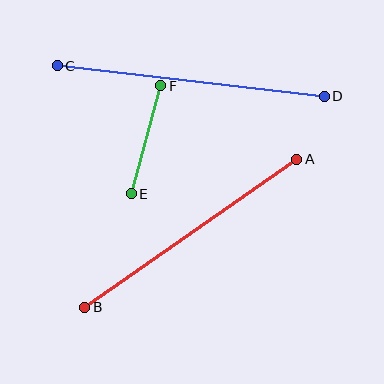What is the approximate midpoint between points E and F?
The midpoint is at approximately (146, 140) pixels.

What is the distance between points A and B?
The distance is approximately 258 pixels.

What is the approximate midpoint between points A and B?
The midpoint is at approximately (191, 233) pixels.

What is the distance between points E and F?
The distance is approximately 112 pixels.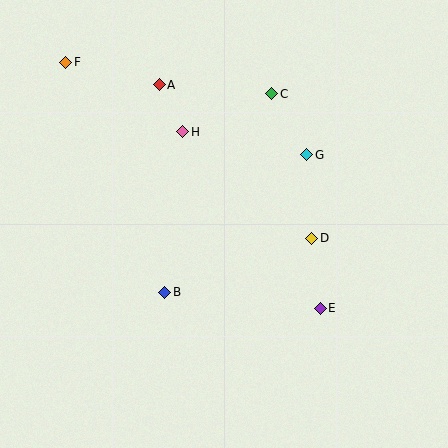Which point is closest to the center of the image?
Point D at (312, 238) is closest to the center.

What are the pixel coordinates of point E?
Point E is at (320, 308).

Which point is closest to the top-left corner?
Point F is closest to the top-left corner.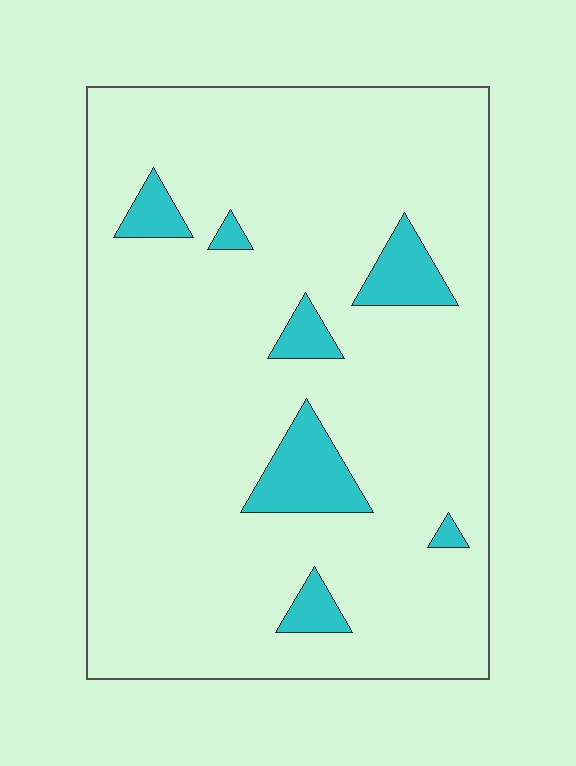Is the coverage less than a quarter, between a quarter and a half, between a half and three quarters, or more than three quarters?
Less than a quarter.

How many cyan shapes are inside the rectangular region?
7.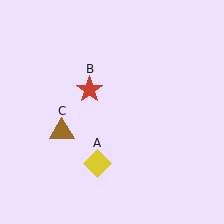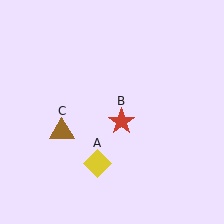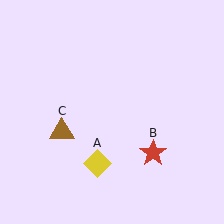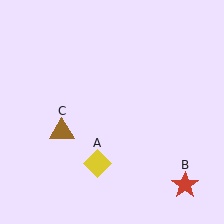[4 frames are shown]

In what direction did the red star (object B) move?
The red star (object B) moved down and to the right.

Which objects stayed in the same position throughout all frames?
Yellow diamond (object A) and brown triangle (object C) remained stationary.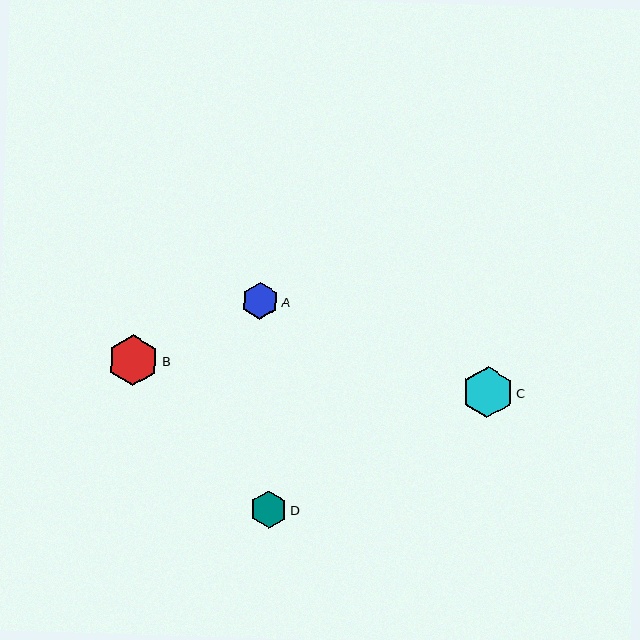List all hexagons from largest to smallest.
From largest to smallest: C, B, D, A.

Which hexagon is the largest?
Hexagon C is the largest with a size of approximately 51 pixels.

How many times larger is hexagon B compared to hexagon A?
Hexagon B is approximately 1.4 times the size of hexagon A.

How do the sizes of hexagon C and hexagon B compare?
Hexagon C and hexagon B are approximately the same size.